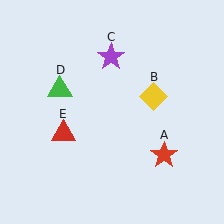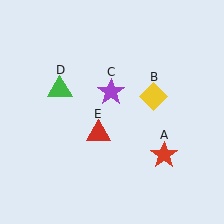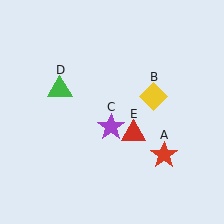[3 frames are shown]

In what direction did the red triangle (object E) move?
The red triangle (object E) moved right.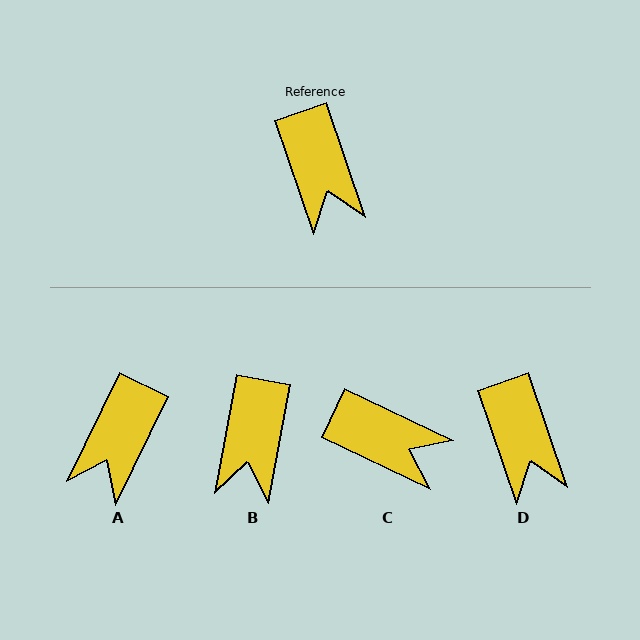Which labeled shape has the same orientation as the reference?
D.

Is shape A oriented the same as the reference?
No, it is off by about 44 degrees.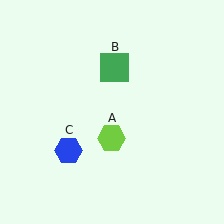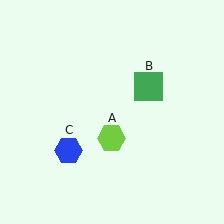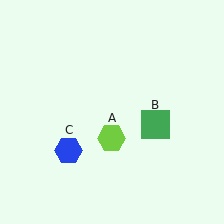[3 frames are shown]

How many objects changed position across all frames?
1 object changed position: green square (object B).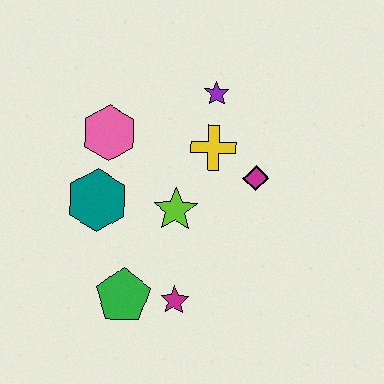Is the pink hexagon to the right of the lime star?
No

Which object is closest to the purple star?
The yellow cross is closest to the purple star.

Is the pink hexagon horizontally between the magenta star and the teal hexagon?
Yes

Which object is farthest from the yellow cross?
The green pentagon is farthest from the yellow cross.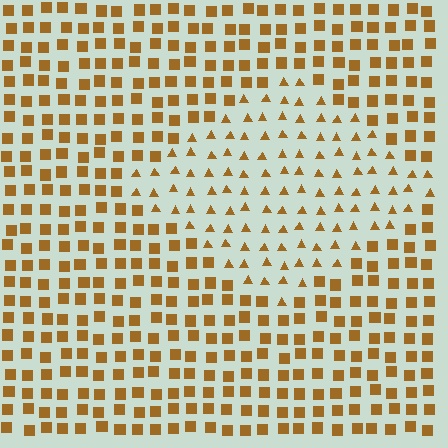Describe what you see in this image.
The image is filled with small brown elements arranged in a uniform grid. A diamond-shaped region contains triangles, while the surrounding area contains squares. The boundary is defined purely by the change in element shape.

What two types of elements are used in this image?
The image uses triangles inside the diamond region and squares outside it.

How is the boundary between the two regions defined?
The boundary is defined by a change in element shape: triangles inside vs. squares outside. All elements share the same color and spacing.